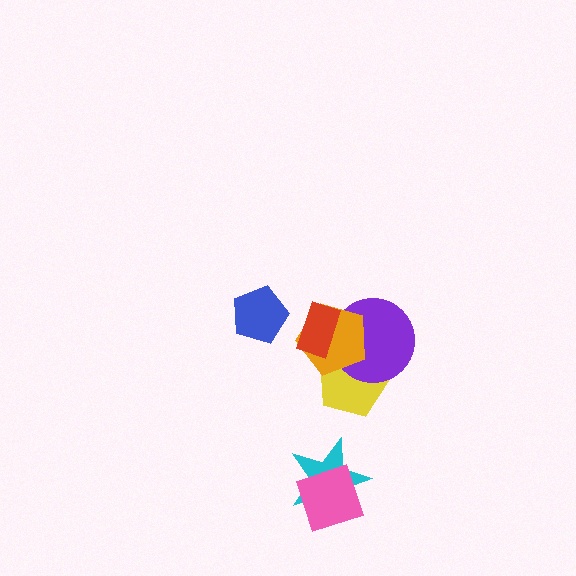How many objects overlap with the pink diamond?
1 object overlaps with the pink diamond.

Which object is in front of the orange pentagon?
The red rectangle is in front of the orange pentagon.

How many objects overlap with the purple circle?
3 objects overlap with the purple circle.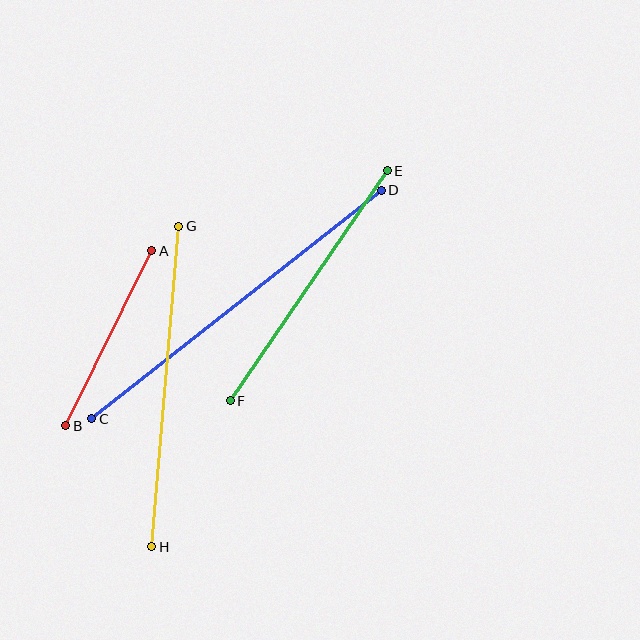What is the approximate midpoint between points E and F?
The midpoint is at approximately (309, 286) pixels.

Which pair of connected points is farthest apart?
Points C and D are farthest apart.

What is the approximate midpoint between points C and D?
The midpoint is at approximately (237, 304) pixels.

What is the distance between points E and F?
The distance is approximately 279 pixels.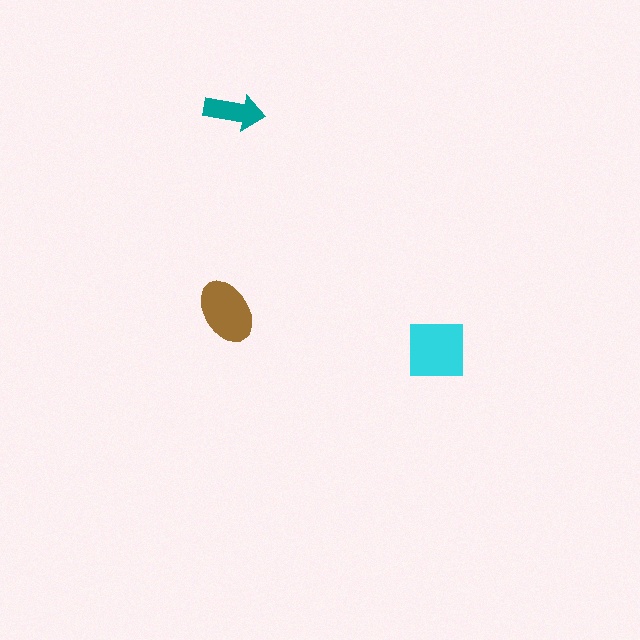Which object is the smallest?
The teal arrow.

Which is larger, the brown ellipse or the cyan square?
The cyan square.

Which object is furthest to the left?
The brown ellipse is leftmost.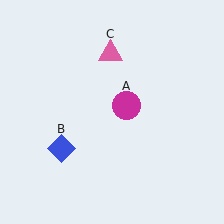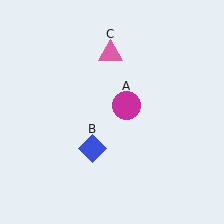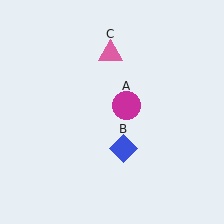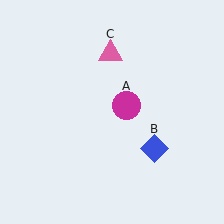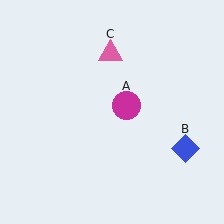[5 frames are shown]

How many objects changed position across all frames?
1 object changed position: blue diamond (object B).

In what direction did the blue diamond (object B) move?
The blue diamond (object B) moved right.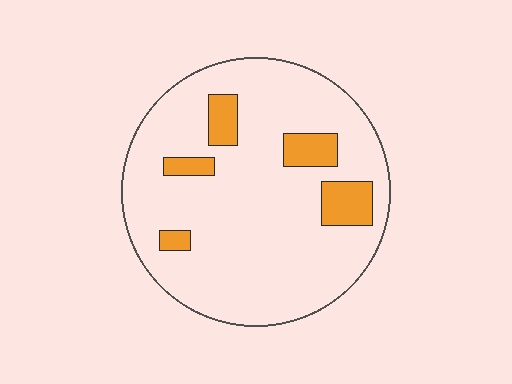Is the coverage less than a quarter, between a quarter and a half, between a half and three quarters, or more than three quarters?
Less than a quarter.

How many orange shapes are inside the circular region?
5.